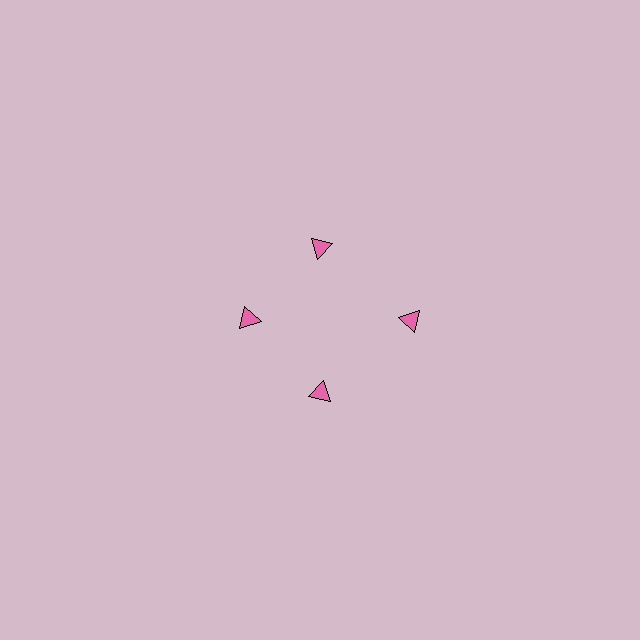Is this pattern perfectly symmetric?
No. The 4 pink triangles are arranged in a ring, but one element near the 3 o'clock position is pushed outward from the center, breaking the 4-fold rotational symmetry.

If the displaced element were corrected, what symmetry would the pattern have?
It would have 4-fold rotational symmetry — the pattern would map onto itself every 90 degrees.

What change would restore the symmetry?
The symmetry would be restored by moving it inward, back onto the ring so that all 4 triangles sit at equal angles and equal distance from the center.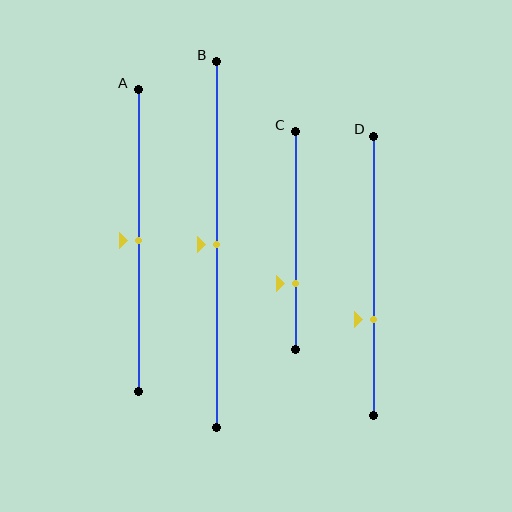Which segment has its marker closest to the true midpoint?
Segment A has its marker closest to the true midpoint.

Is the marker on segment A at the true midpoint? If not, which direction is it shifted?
Yes, the marker on segment A is at the true midpoint.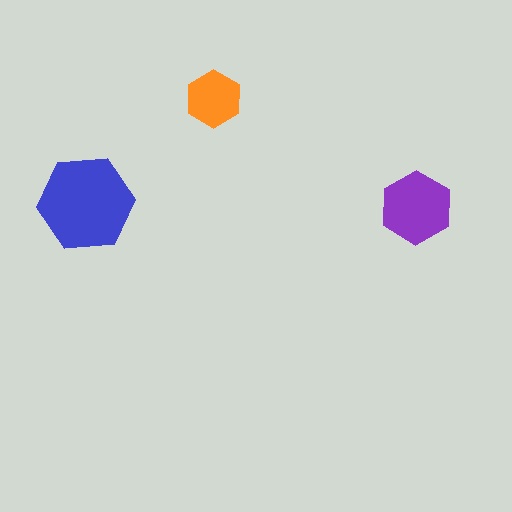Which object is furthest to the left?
The blue hexagon is leftmost.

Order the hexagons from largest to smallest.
the blue one, the purple one, the orange one.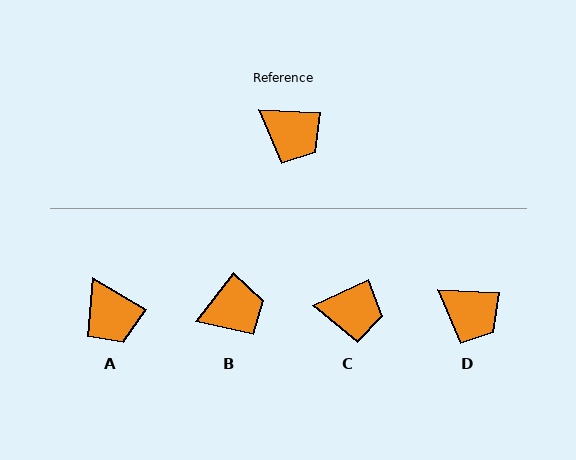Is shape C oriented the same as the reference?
No, it is off by about 27 degrees.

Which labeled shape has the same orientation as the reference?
D.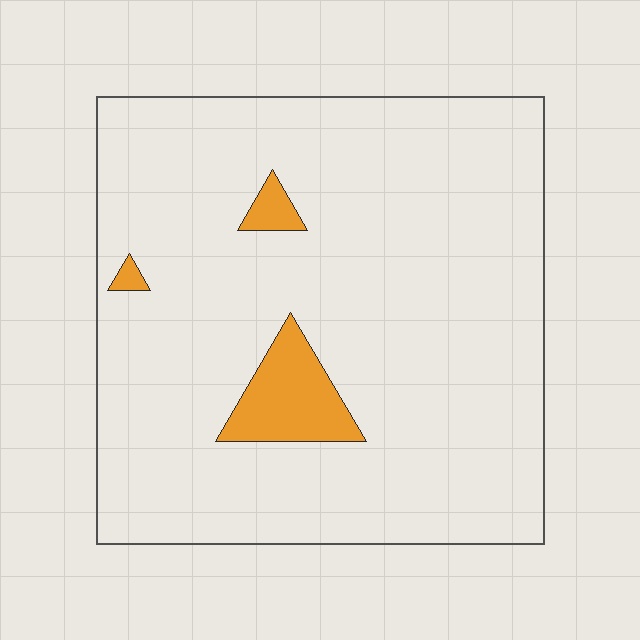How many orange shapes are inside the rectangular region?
3.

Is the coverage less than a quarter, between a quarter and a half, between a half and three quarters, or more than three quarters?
Less than a quarter.